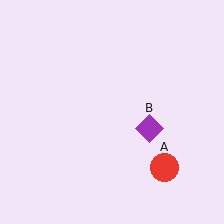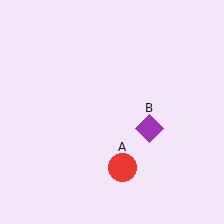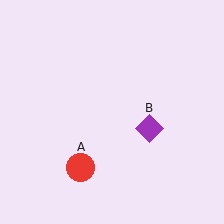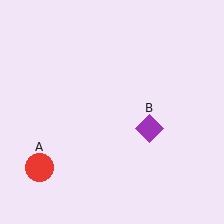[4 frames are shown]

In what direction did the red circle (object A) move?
The red circle (object A) moved left.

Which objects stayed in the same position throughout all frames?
Purple diamond (object B) remained stationary.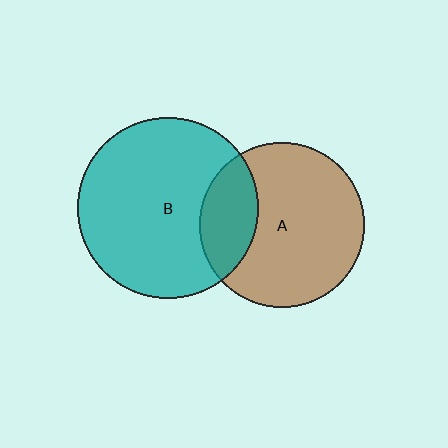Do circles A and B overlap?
Yes.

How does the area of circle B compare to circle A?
Approximately 1.2 times.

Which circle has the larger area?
Circle B (teal).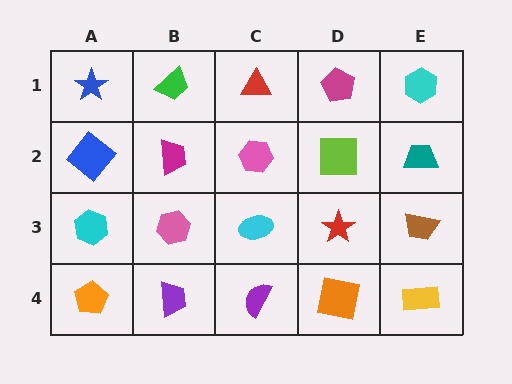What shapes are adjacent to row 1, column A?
A blue diamond (row 2, column A), a green trapezoid (row 1, column B).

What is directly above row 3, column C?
A pink hexagon.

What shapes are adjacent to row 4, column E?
A brown trapezoid (row 3, column E), an orange square (row 4, column D).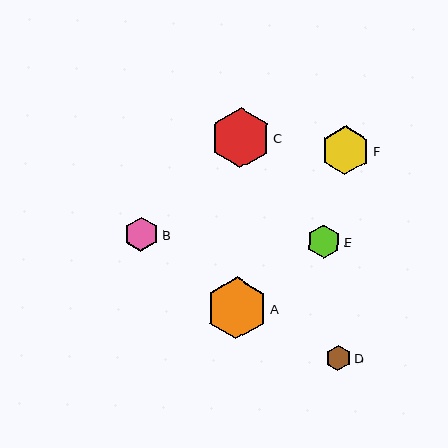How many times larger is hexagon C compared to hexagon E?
Hexagon C is approximately 1.8 times the size of hexagon E.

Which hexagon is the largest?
Hexagon A is the largest with a size of approximately 62 pixels.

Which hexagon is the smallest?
Hexagon D is the smallest with a size of approximately 25 pixels.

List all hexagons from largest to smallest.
From largest to smallest: A, C, F, B, E, D.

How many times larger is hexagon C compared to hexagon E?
Hexagon C is approximately 1.8 times the size of hexagon E.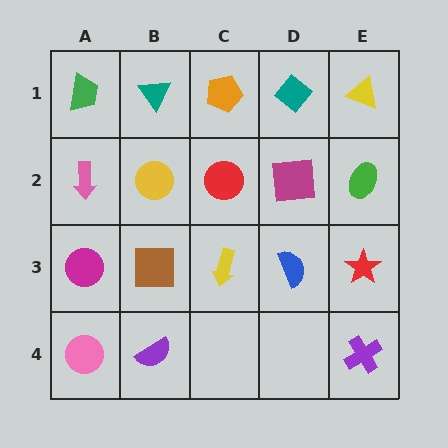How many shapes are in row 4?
3 shapes.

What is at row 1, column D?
A teal diamond.